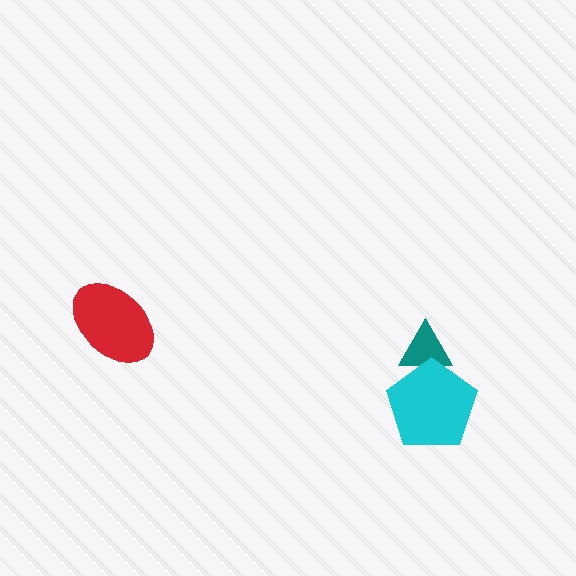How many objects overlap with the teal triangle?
1 object overlaps with the teal triangle.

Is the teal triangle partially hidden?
Yes, it is partially covered by another shape.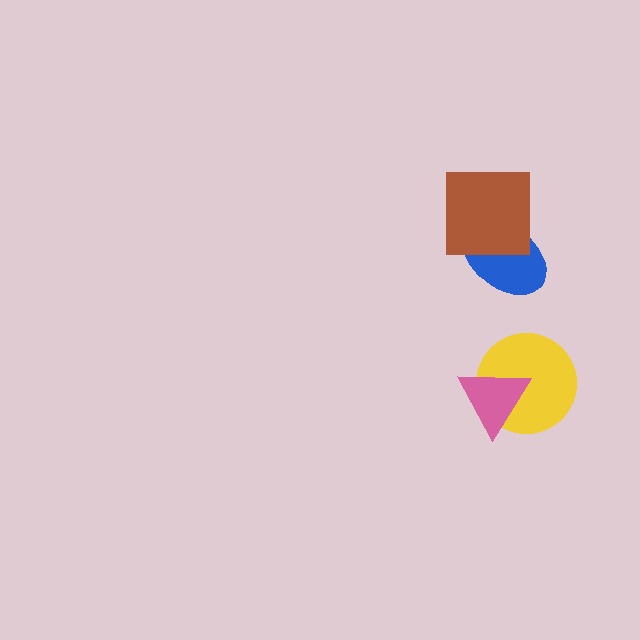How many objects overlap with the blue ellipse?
1 object overlaps with the blue ellipse.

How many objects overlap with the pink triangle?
1 object overlaps with the pink triangle.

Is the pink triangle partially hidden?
No, no other shape covers it.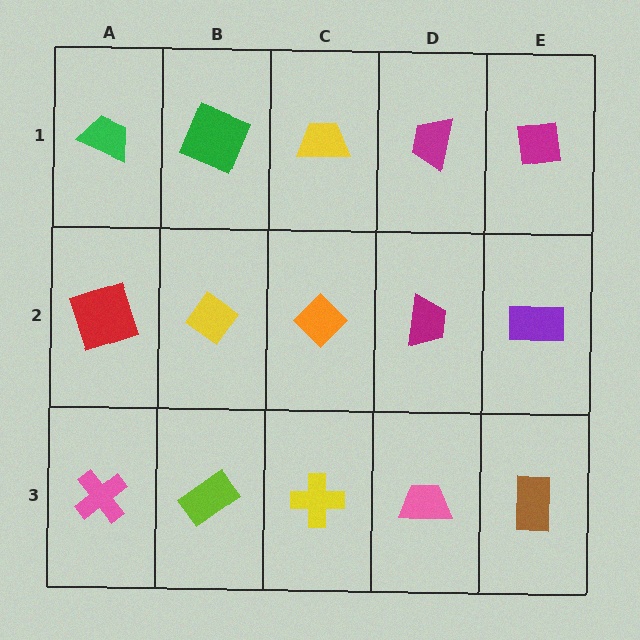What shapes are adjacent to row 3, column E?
A purple rectangle (row 2, column E), a pink trapezoid (row 3, column D).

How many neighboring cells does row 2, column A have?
3.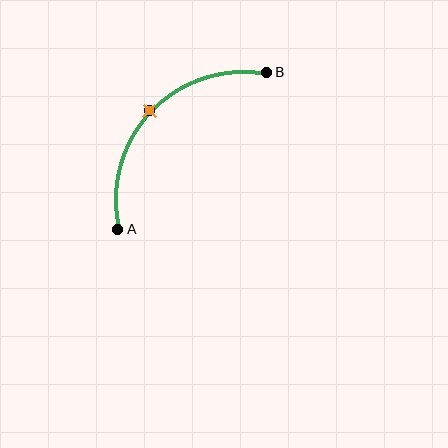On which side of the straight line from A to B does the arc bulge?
The arc bulges above and to the left of the straight line connecting A and B.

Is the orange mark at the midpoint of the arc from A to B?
Yes. The orange mark lies on the arc at equal arc-length from both A and B — it is the arc midpoint.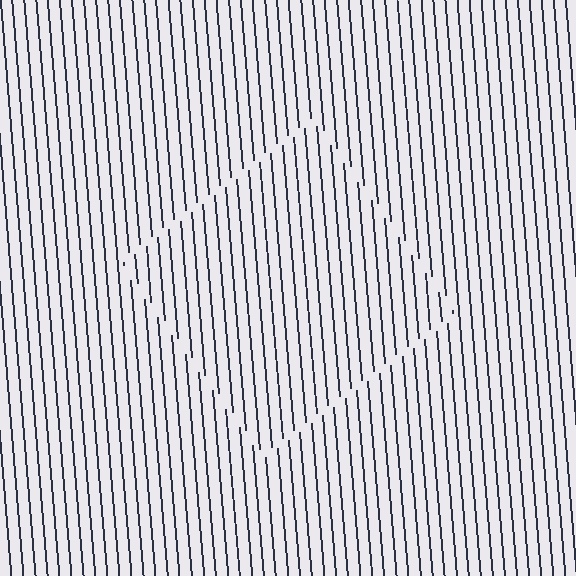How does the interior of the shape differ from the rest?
The interior of the shape contains the same grating, shifted by half a period — the contour is defined by the phase discontinuity where line-ends from the inner and outer gratings abut.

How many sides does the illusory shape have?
4 sides — the line-ends trace a square.